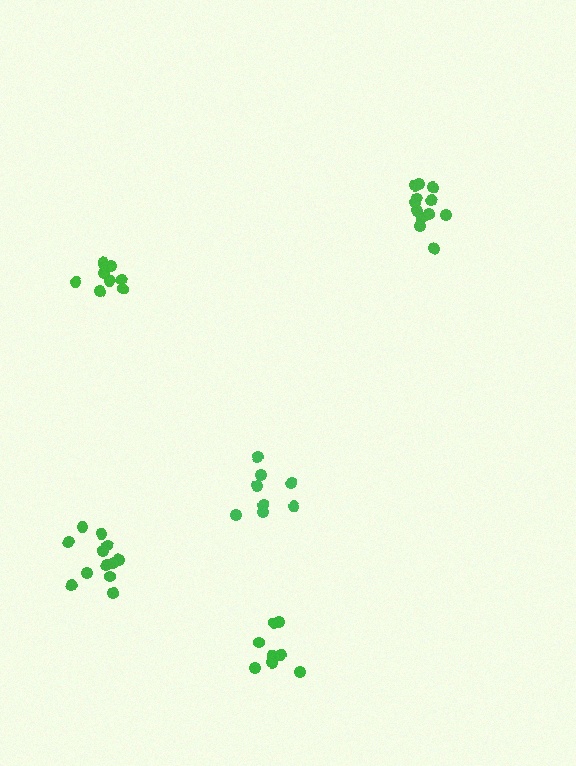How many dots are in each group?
Group 1: 9 dots, Group 2: 12 dots, Group 3: 8 dots, Group 4: 12 dots, Group 5: 9 dots (50 total).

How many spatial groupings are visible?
There are 5 spatial groupings.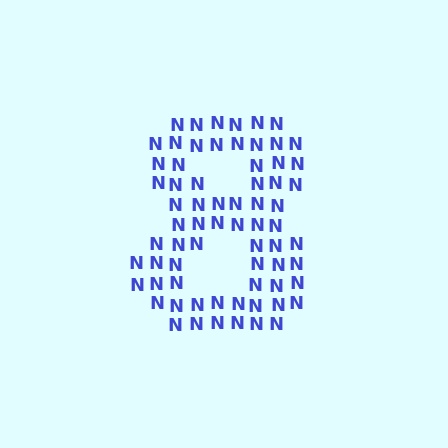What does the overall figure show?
The overall figure shows the digit 8.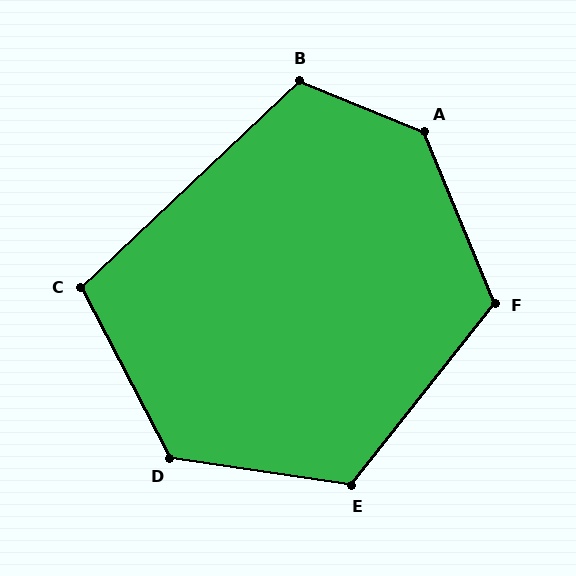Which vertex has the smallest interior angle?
C, at approximately 106 degrees.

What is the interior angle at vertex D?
Approximately 126 degrees (obtuse).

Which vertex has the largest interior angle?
A, at approximately 134 degrees.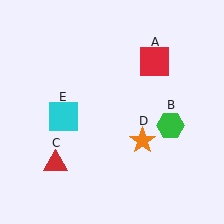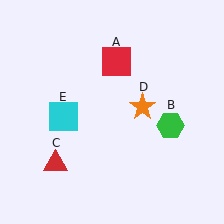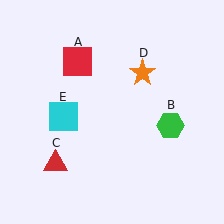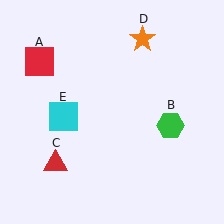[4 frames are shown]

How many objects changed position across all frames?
2 objects changed position: red square (object A), orange star (object D).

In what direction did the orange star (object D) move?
The orange star (object D) moved up.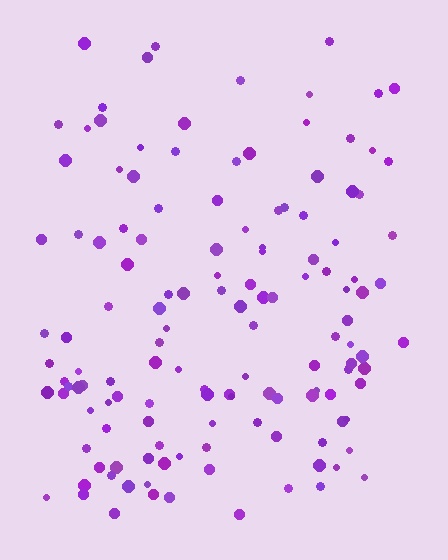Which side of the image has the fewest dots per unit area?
The top.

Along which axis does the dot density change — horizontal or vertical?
Vertical.